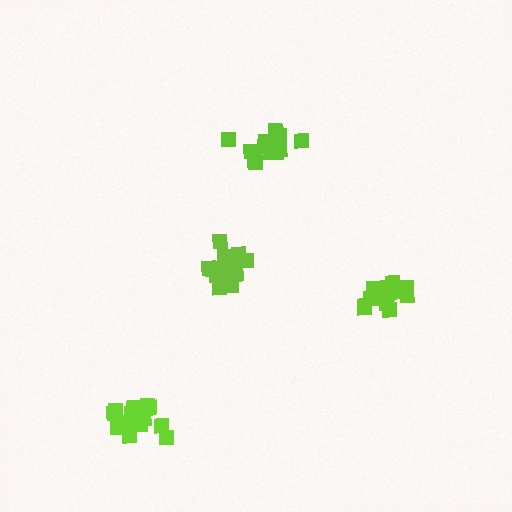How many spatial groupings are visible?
There are 4 spatial groupings.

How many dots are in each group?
Group 1: 17 dots, Group 2: 14 dots, Group 3: 13 dots, Group 4: 16 dots (60 total).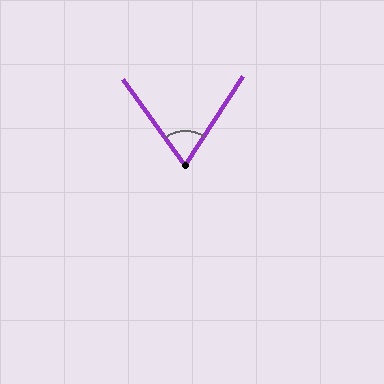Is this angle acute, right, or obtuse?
It is acute.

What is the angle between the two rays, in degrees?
Approximately 69 degrees.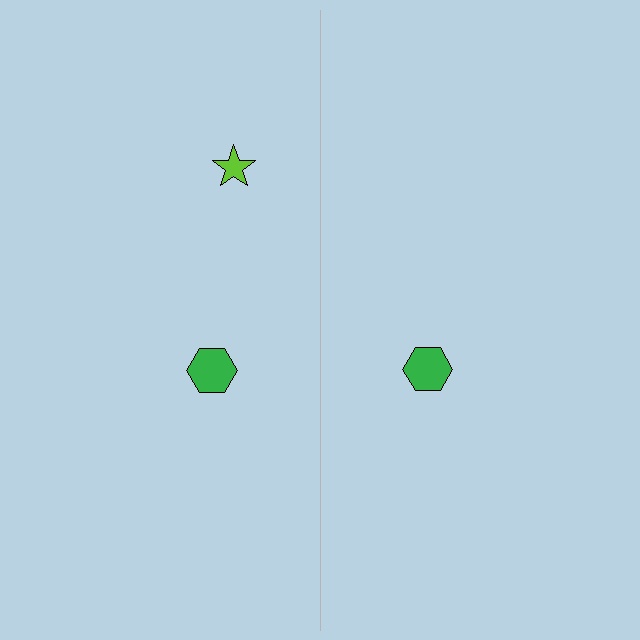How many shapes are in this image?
There are 3 shapes in this image.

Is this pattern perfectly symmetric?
No, the pattern is not perfectly symmetric. A lime star is missing from the right side.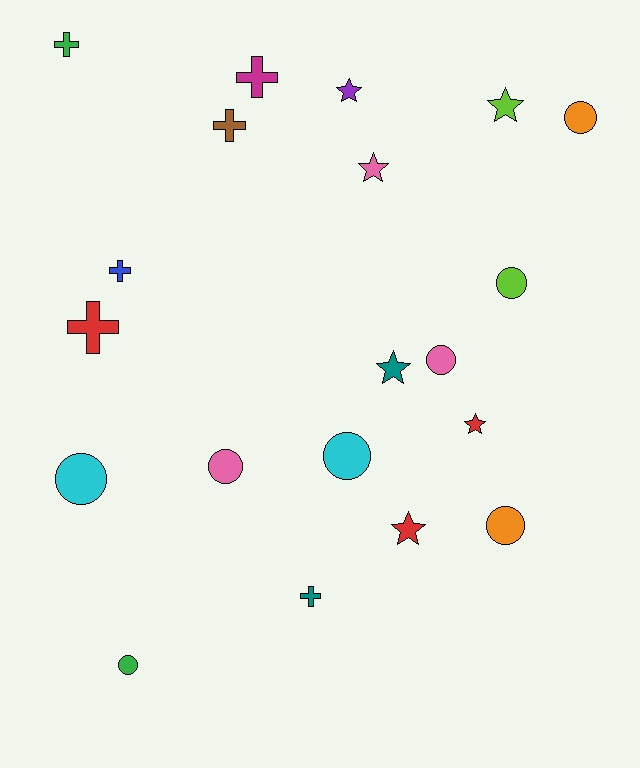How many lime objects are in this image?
There are 2 lime objects.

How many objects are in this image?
There are 20 objects.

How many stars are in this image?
There are 6 stars.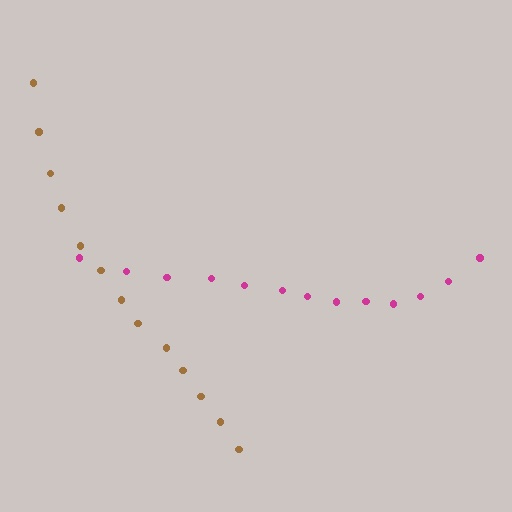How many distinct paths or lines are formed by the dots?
There are 2 distinct paths.